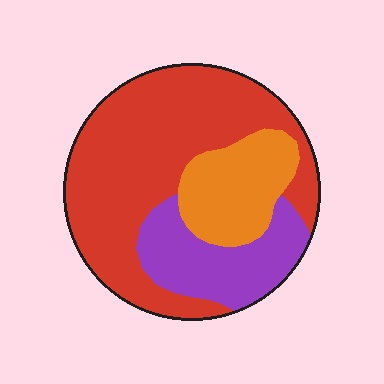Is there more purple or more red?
Red.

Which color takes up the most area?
Red, at roughly 60%.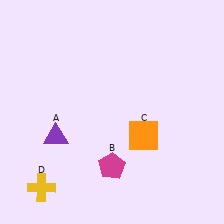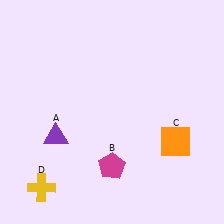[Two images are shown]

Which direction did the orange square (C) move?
The orange square (C) moved right.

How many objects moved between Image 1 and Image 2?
1 object moved between the two images.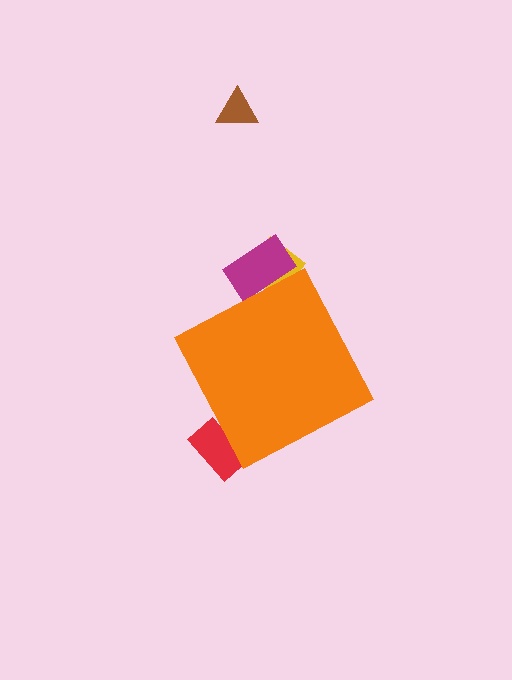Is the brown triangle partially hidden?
No, the brown triangle is fully visible.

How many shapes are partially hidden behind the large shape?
3 shapes are partially hidden.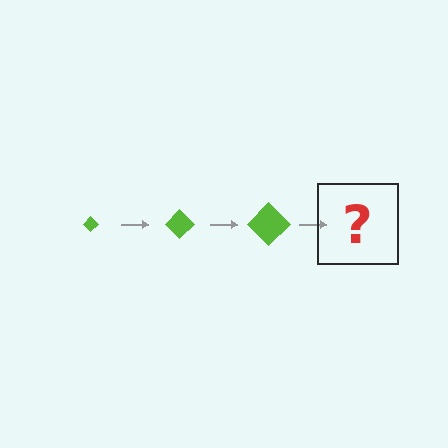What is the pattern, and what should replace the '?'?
The pattern is that the diamond gets progressively larger each step. The '?' should be a lime diamond, larger than the previous one.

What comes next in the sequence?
The next element should be a lime diamond, larger than the previous one.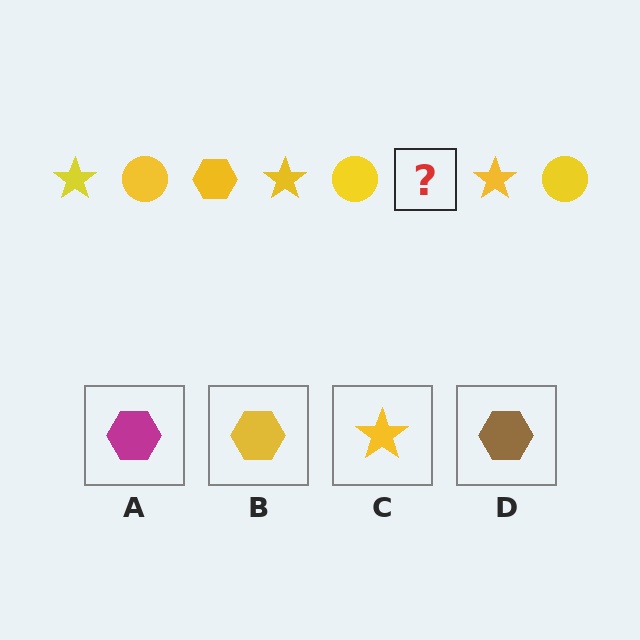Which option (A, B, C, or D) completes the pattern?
B.